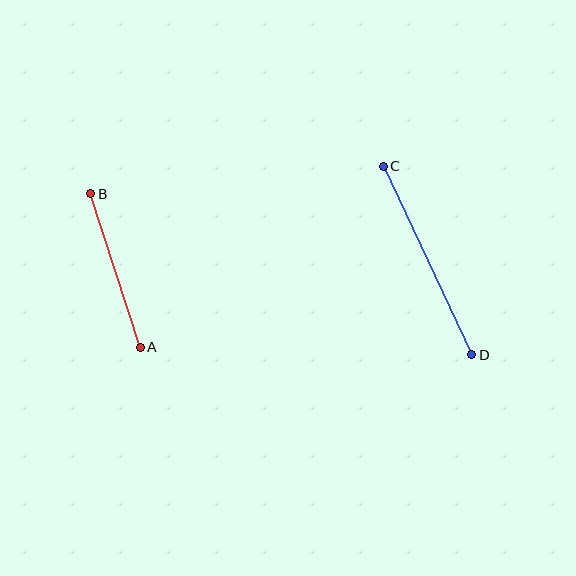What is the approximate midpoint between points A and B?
The midpoint is at approximately (115, 270) pixels.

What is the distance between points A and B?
The distance is approximately 161 pixels.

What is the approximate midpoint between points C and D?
The midpoint is at approximately (428, 261) pixels.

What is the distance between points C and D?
The distance is approximately 208 pixels.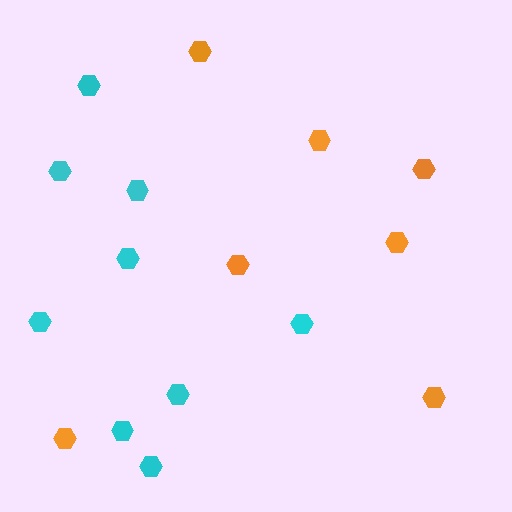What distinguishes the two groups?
There are 2 groups: one group of orange hexagons (7) and one group of cyan hexagons (9).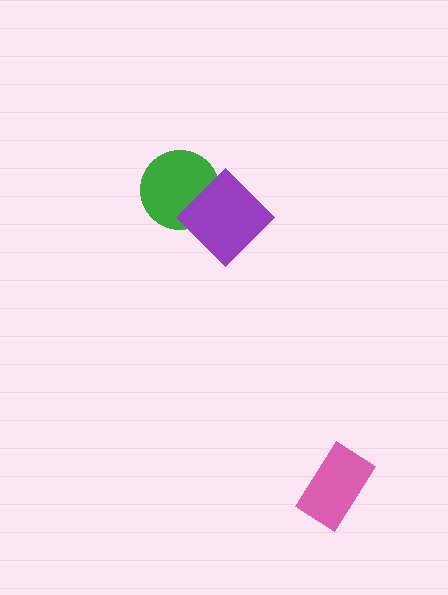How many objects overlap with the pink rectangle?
0 objects overlap with the pink rectangle.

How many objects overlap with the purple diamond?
1 object overlaps with the purple diamond.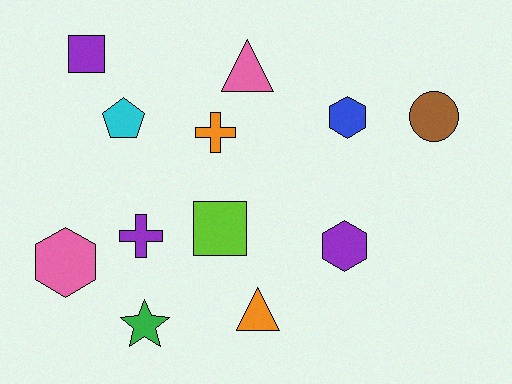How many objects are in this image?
There are 12 objects.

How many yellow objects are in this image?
There are no yellow objects.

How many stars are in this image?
There is 1 star.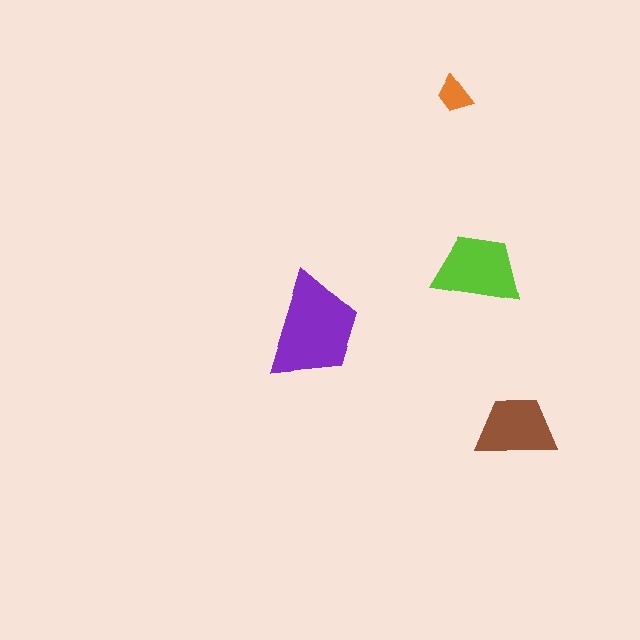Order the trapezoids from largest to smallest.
the purple one, the lime one, the brown one, the orange one.